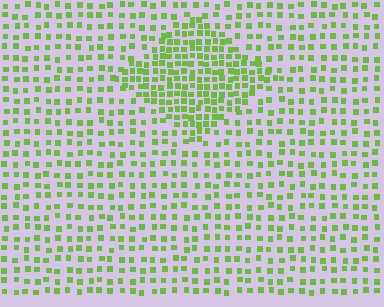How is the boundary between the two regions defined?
The boundary is defined by a change in element density (approximately 2.0x ratio). All elements are the same color, size, and shape.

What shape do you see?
I see a diamond.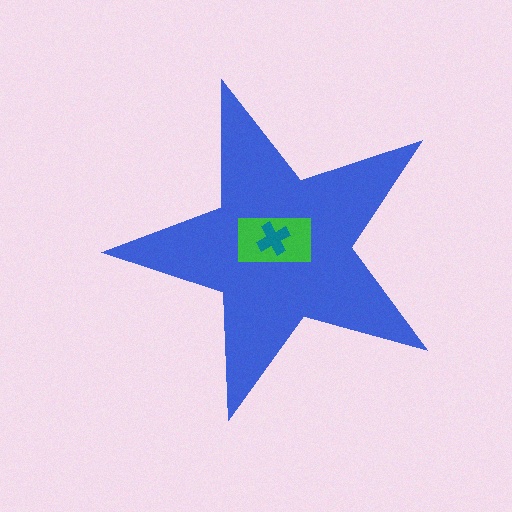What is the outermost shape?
The blue star.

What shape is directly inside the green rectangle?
The teal cross.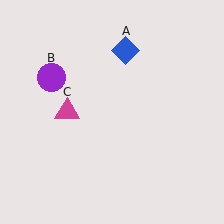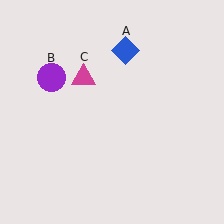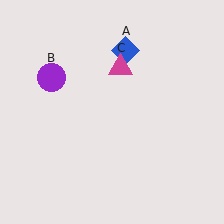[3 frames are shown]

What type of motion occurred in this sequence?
The magenta triangle (object C) rotated clockwise around the center of the scene.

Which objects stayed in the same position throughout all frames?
Blue diamond (object A) and purple circle (object B) remained stationary.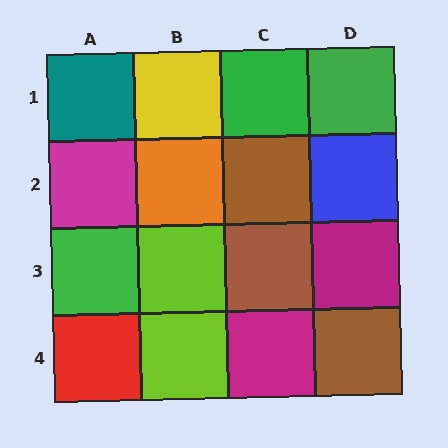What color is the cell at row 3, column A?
Green.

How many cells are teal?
1 cell is teal.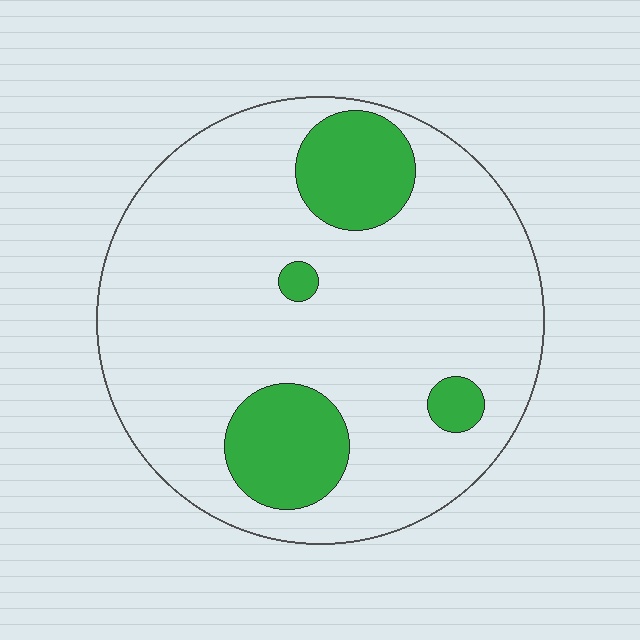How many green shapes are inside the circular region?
4.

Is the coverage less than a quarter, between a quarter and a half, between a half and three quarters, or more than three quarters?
Less than a quarter.